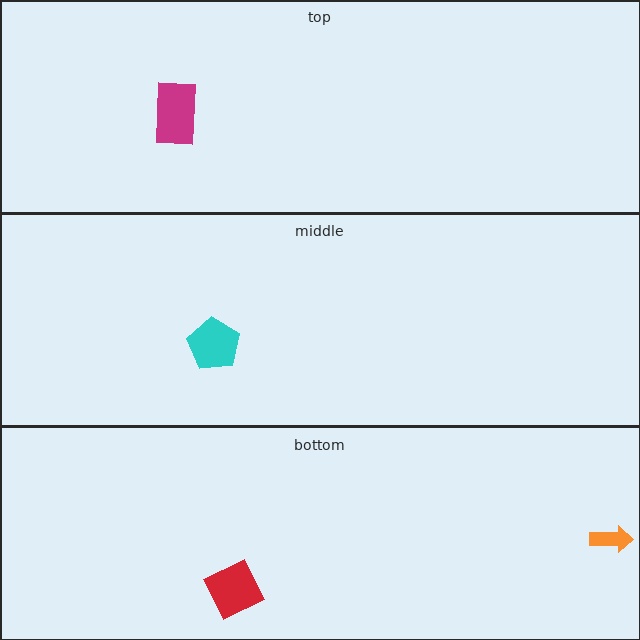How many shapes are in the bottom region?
2.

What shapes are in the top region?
The magenta rectangle.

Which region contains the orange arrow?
The bottom region.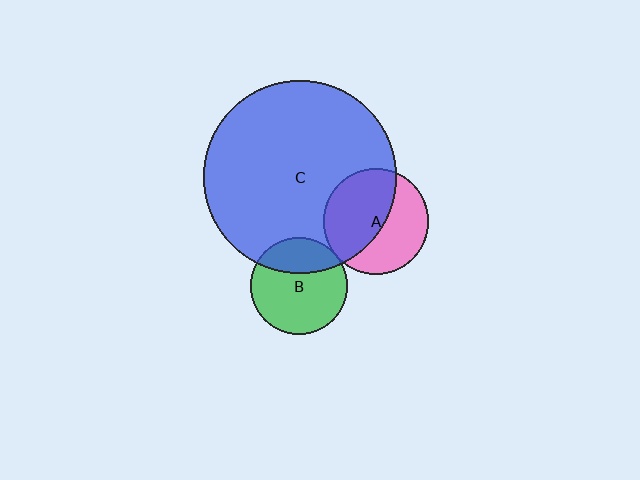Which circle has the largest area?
Circle C (blue).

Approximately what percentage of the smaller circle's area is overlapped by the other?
Approximately 30%.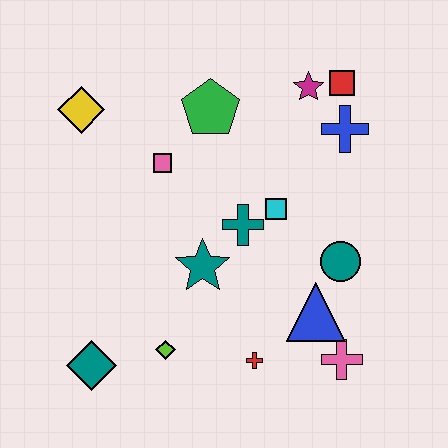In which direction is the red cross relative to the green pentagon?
The red cross is below the green pentagon.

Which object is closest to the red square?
The magenta star is closest to the red square.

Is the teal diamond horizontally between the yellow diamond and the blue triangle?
Yes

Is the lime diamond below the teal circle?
Yes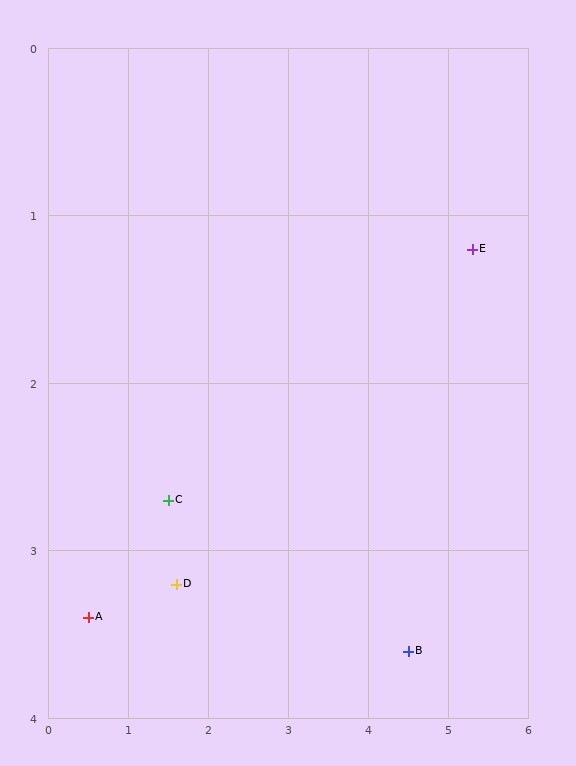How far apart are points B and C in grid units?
Points B and C are about 3.1 grid units apart.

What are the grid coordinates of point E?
Point E is at approximately (5.3, 1.2).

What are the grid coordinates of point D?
Point D is at approximately (1.6, 3.2).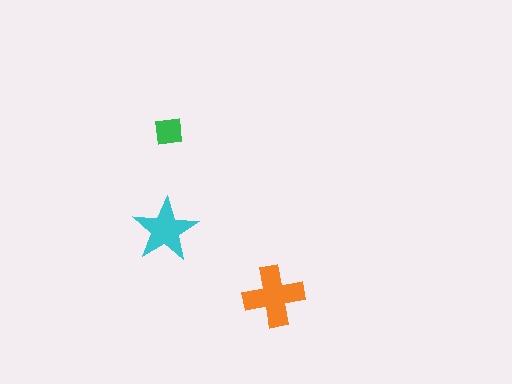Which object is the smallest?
The green square.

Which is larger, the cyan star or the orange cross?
The orange cross.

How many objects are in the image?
There are 3 objects in the image.